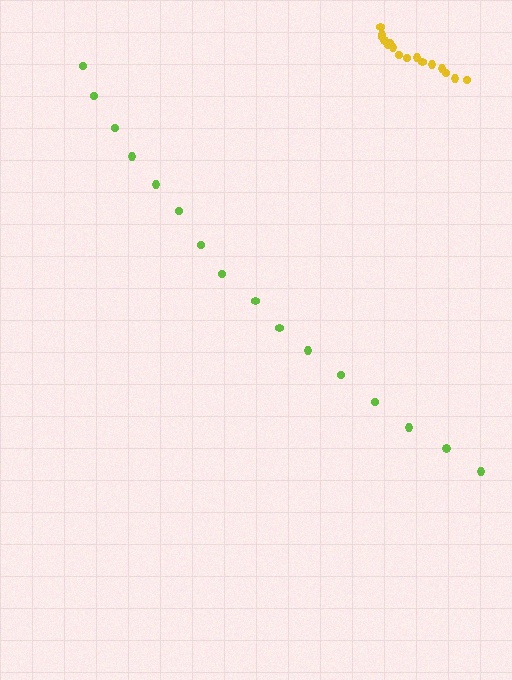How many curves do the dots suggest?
There are 2 distinct paths.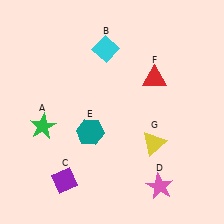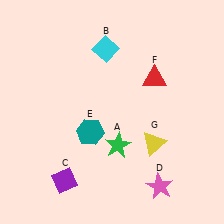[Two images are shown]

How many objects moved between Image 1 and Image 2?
1 object moved between the two images.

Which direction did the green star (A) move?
The green star (A) moved right.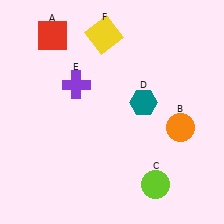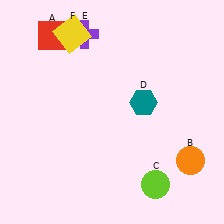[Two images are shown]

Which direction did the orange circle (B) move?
The orange circle (B) moved down.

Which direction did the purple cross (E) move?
The purple cross (E) moved up.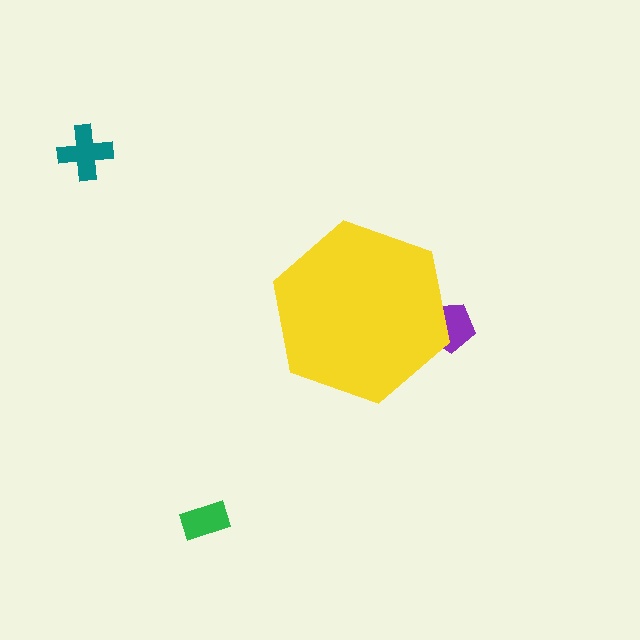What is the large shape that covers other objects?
A yellow hexagon.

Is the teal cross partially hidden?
No, the teal cross is fully visible.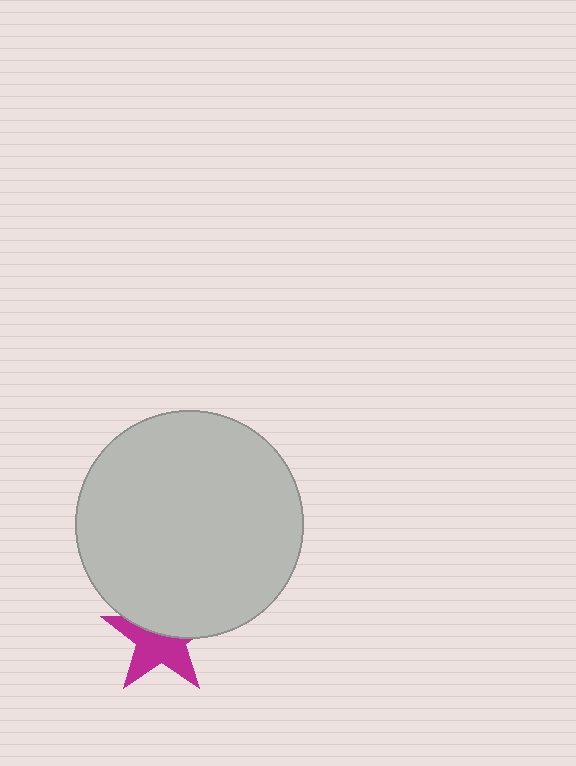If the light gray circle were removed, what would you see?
You would see the complete magenta star.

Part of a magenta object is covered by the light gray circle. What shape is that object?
It is a star.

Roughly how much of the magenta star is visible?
About half of it is visible (roughly 55%).